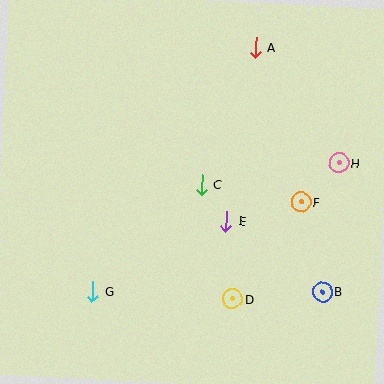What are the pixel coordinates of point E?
Point E is at (226, 221).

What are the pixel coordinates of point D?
Point D is at (233, 299).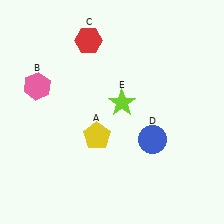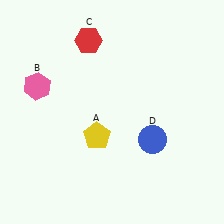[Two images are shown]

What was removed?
The lime star (E) was removed in Image 2.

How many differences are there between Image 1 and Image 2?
There is 1 difference between the two images.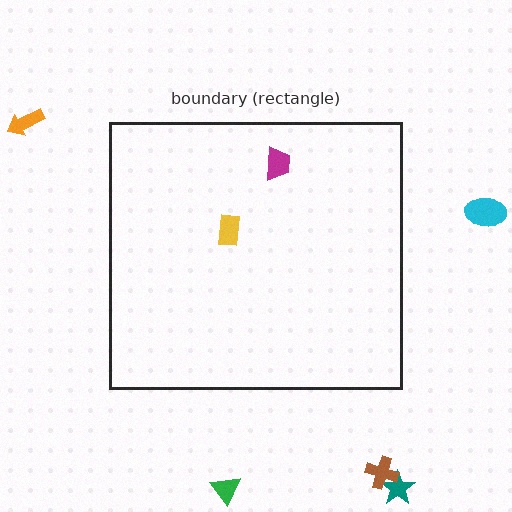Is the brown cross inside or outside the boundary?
Outside.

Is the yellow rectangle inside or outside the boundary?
Inside.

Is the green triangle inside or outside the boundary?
Outside.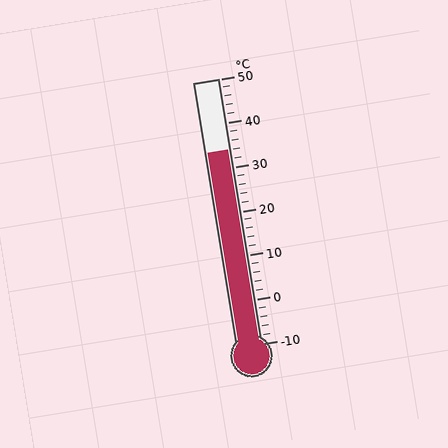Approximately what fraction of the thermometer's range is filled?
The thermometer is filled to approximately 75% of its range.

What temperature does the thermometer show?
The thermometer shows approximately 34°C.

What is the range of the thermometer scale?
The thermometer scale ranges from -10°C to 50°C.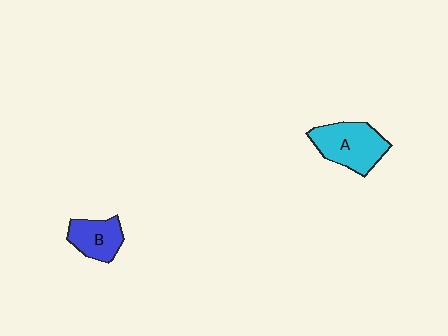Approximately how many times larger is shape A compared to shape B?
Approximately 1.5 times.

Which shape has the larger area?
Shape A (cyan).